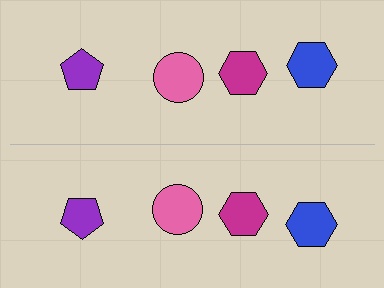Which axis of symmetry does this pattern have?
The pattern has a horizontal axis of symmetry running through the center of the image.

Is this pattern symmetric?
Yes, this pattern has bilateral (reflection) symmetry.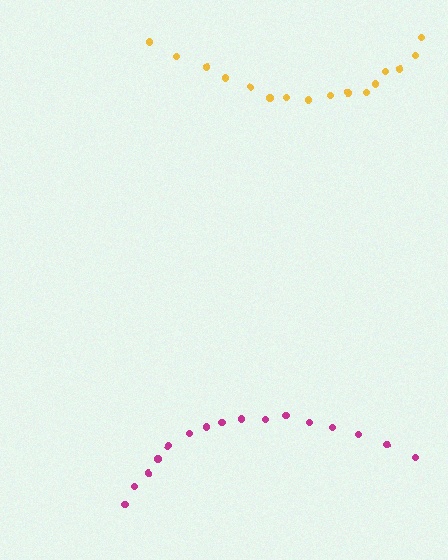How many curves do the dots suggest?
There are 2 distinct paths.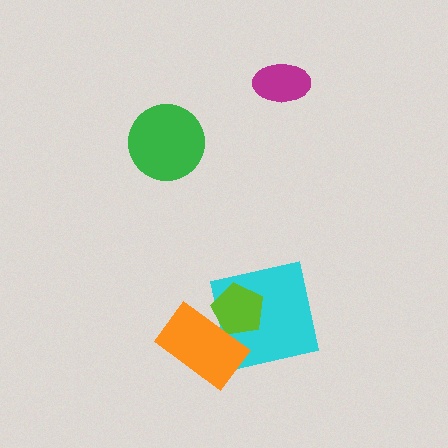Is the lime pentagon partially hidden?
Yes, it is partially covered by another shape.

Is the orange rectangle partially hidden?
No, no other shape covers it.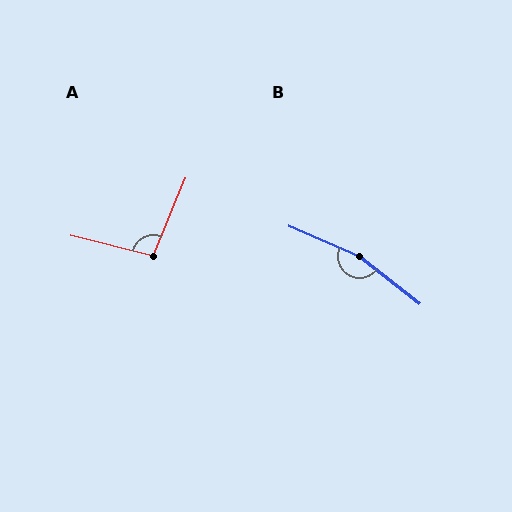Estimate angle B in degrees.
Approximately 166 degrees.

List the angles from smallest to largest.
A (98°), B (166°).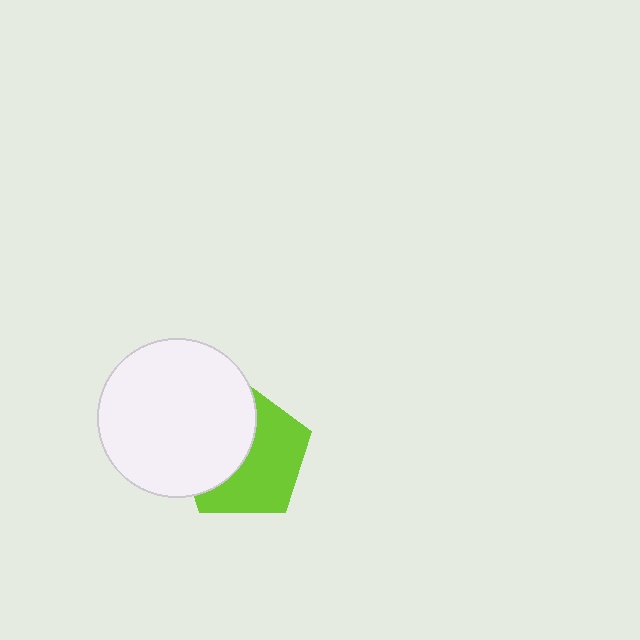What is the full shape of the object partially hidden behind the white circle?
The partially hidden object is a lime pentagon.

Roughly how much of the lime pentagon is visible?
About half of it is visible (roughly 54%).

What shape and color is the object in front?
The object in front is a white circle.